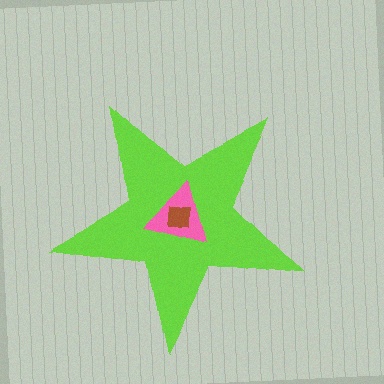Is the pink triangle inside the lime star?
Yes.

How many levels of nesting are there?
3.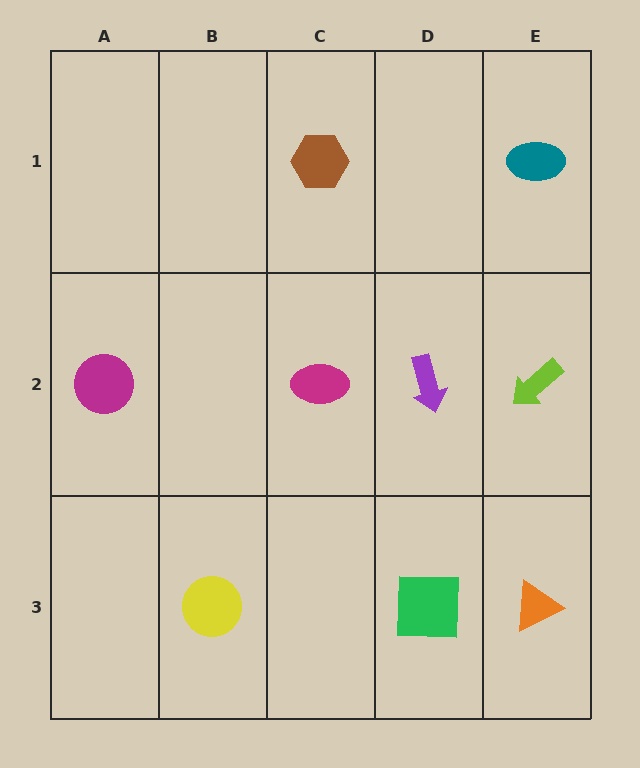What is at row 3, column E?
An orange triangle.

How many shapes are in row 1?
2 shapes.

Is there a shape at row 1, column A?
No, that cell is empty.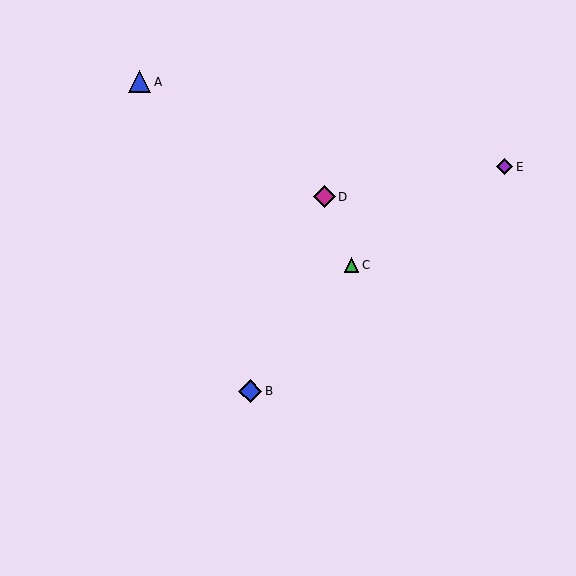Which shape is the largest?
The blue diamond (labeled B) is the largest.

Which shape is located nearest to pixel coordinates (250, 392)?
The blue diamond (labeled B) at (250, 391) is nearest to that location.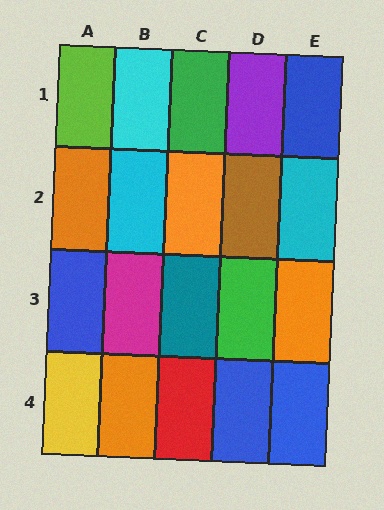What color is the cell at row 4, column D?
Blue.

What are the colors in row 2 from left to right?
Orange, cyan, orange, brown, cyan.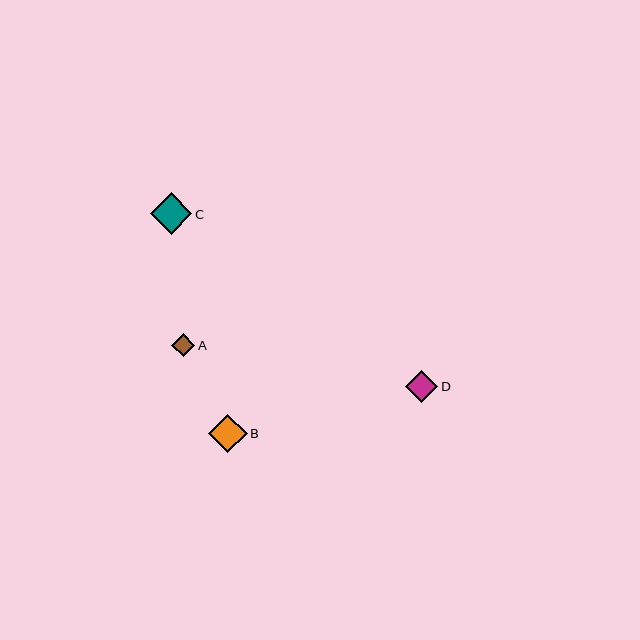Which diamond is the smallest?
Diamond A is the smallest with a size of approximately 23 pixels.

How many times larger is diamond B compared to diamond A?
Diamond B is approximately 1.7 times the size of diamond A.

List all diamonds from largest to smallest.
From largest to smallest: C, B, D, A.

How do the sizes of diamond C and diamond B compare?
Diamond C and diamond B are approximately the same size.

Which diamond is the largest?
Diamond C is the largest with a size of approximately 42 pixels.